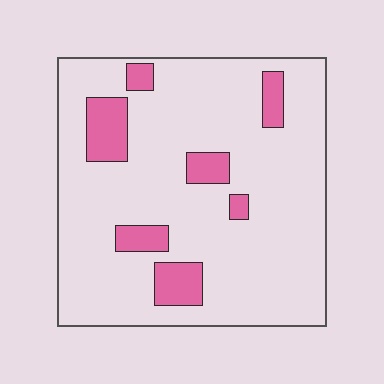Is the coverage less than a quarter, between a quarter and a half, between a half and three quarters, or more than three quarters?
Less than a quarter.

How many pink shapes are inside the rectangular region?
7.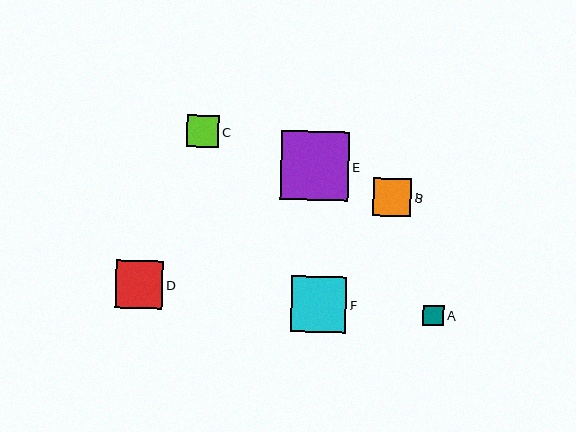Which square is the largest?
Square E is the largest with a size of approximately 68 pixels.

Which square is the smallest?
Square A is the smallest with a size of approximately 21 pixels.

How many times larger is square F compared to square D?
Square F is approximately 1.2 times the size of square D.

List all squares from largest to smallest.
From largest to smallest: E, F, D, B, C, A.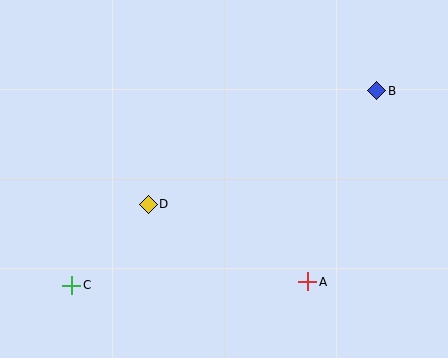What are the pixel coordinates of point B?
Point B is at (377, 91).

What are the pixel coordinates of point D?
Point D is at (148, 204).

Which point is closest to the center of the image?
Point D at (148, 204) is closest to the center.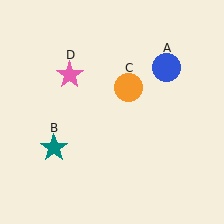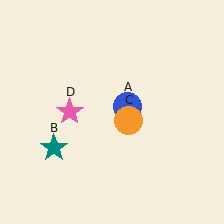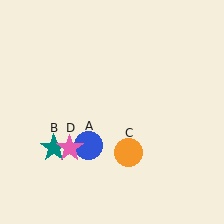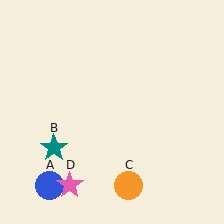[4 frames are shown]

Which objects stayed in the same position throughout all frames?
Teal star (object B) remained stationary.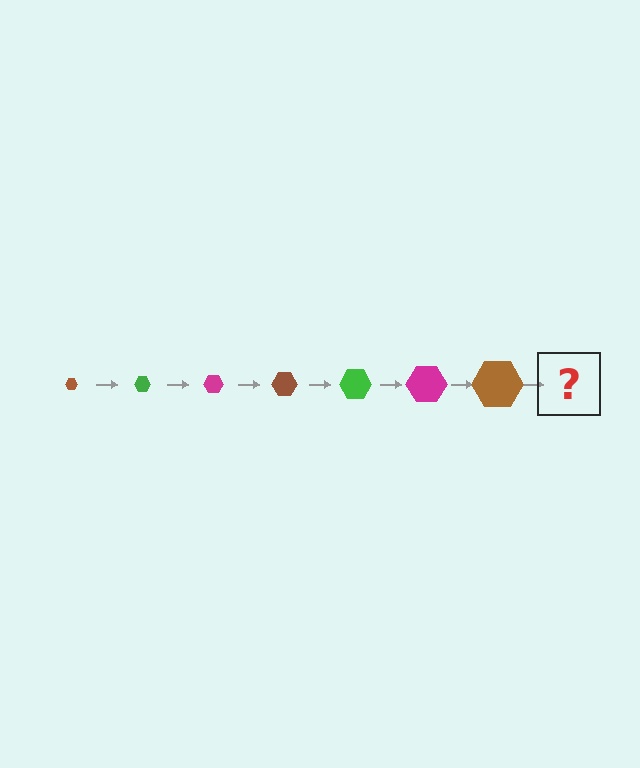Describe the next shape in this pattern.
It should be a green hexagon, larger than the previous one.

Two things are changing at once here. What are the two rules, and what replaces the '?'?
The two rules are that the hexagon grows larger each step and the color cycles through brown, green, and magenta. The '?' should be a green hexagon, larger than the previous one.